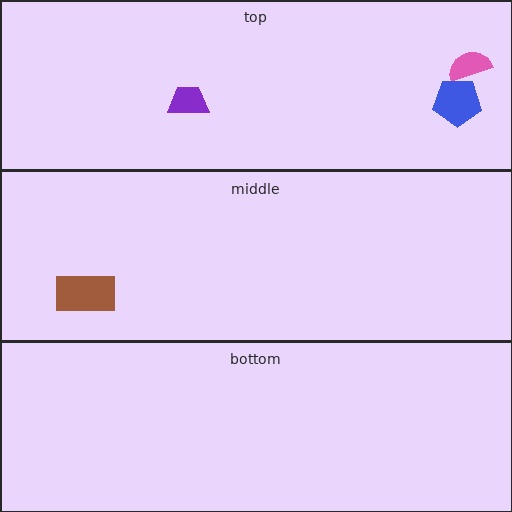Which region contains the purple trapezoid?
The top region.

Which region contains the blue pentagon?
The top region.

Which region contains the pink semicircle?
The top region.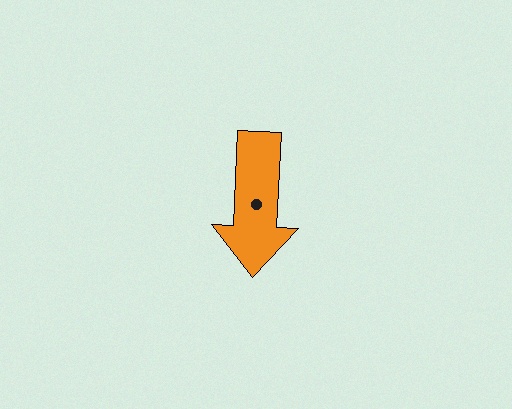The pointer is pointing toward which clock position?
Roughly 6 o'clock.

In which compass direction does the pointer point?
South.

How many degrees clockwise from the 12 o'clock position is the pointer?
Approximately 183 degrees.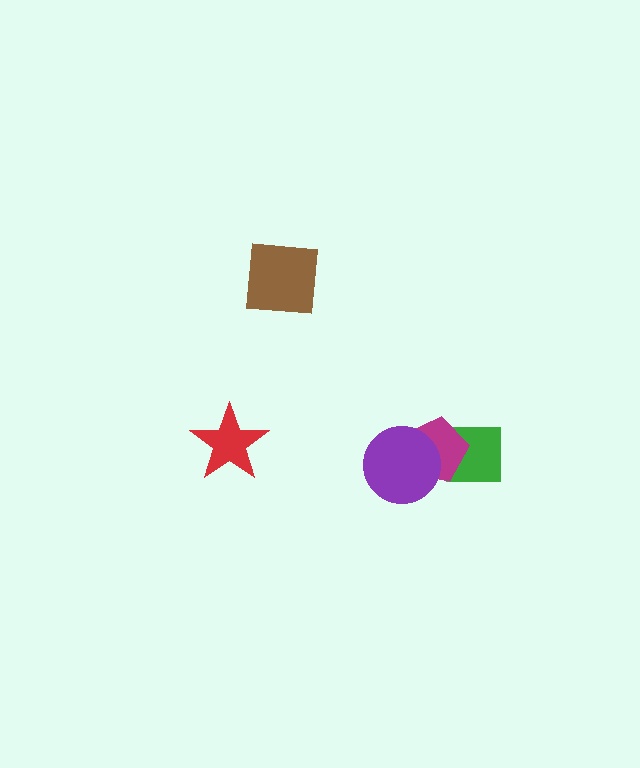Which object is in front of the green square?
The magenta pentagon is in front of the green square.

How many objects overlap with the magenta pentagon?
2 objects overlap with the magenta pentagon.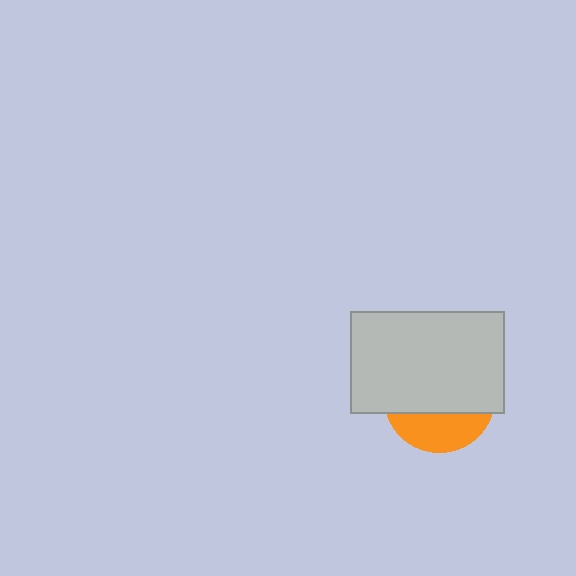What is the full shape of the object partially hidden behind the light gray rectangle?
The partially hidden object is an orange circle.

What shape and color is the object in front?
The object in front is a light gray rectangle.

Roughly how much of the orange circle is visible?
A small part of it is visible (roughly 32%).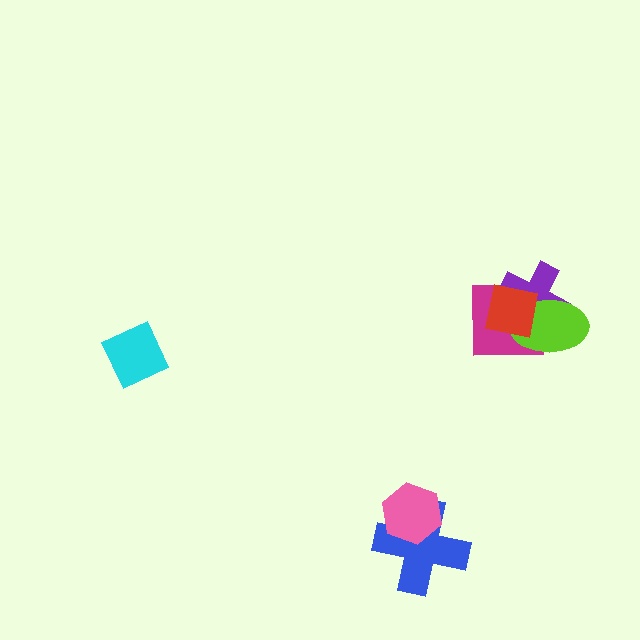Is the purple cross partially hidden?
Yes, it is partially covered by another shape.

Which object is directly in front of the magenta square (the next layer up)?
The purple cross is directly in front of the magenta square.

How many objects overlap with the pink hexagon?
1 object overlaps with the pink hexagon.